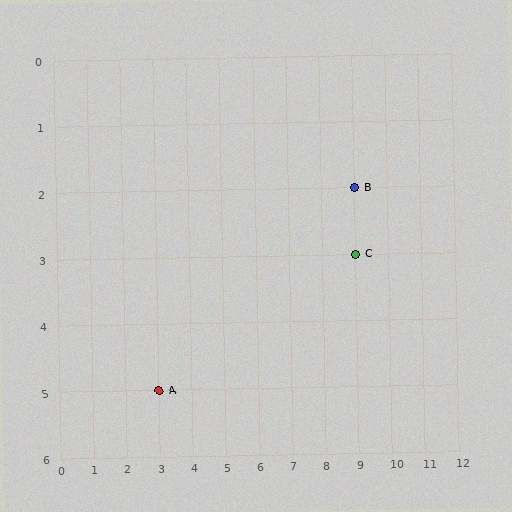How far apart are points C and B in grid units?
Points C and B are 1 row apart.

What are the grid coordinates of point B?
Point B is at grid coordinates (9, 2).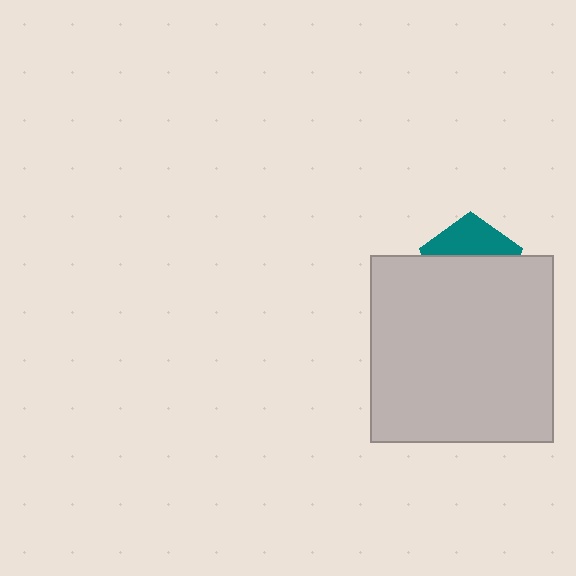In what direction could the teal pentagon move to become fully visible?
The teal pentagon could move up. That would shift it out from behind the light gray rectangle entirely.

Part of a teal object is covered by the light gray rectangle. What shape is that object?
It is a pentagon.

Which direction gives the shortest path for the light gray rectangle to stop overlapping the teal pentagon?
Moving down gives the shortest separation.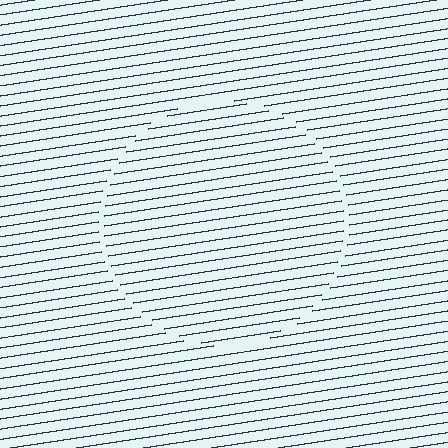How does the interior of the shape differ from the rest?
The interior of the shape contains the same grating, shifted by half a period — the contour is defined by the phase discontinuity where line-ends from the inner and outer gratings abut.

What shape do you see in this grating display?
An illusory circle. The interior of the shape contains the same grating, shifted by half a period — the contour is defined by the phase discontinuity where line-ends from the inner and outer gratings abut.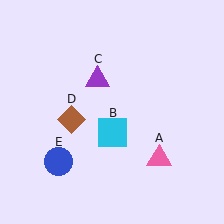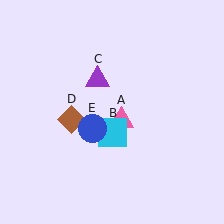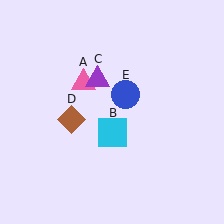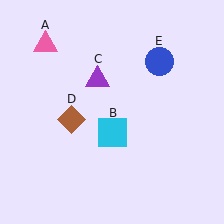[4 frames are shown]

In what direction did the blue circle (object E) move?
The blue circle (object E) moved up and to the right.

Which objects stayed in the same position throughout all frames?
Cyan square (object B) and purple triangle (object C) and brown diamond (object D) remained stationary.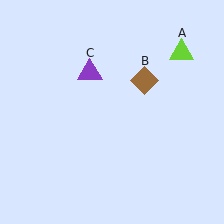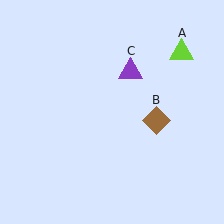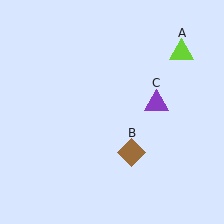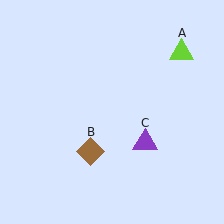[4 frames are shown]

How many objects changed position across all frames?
2 objects changed position: brown diamond (object B), purple triangle (object C).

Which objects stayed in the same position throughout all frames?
Lime triangle (object A) remained stationary.